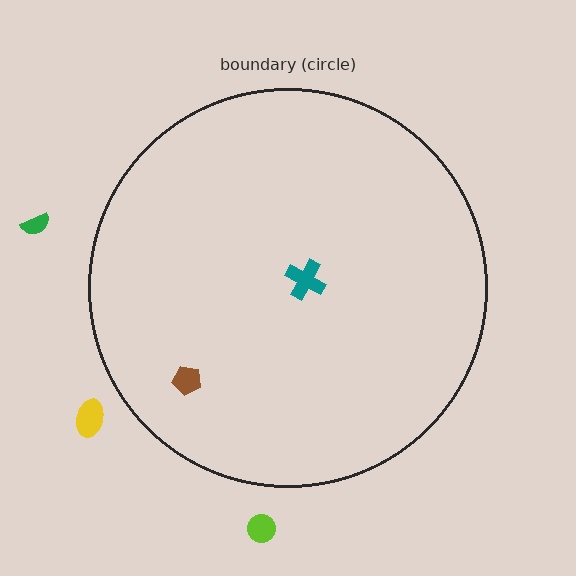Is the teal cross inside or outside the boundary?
Inside.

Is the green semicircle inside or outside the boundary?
Outside.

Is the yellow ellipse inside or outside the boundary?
Outside.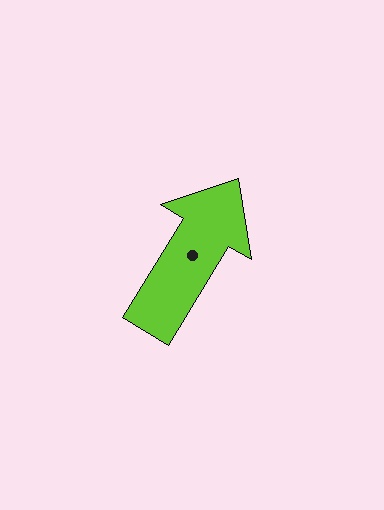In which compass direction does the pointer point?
Northeast.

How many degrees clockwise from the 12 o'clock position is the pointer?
Approximately 31 degrees.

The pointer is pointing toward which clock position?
Roughly 1 o'clock.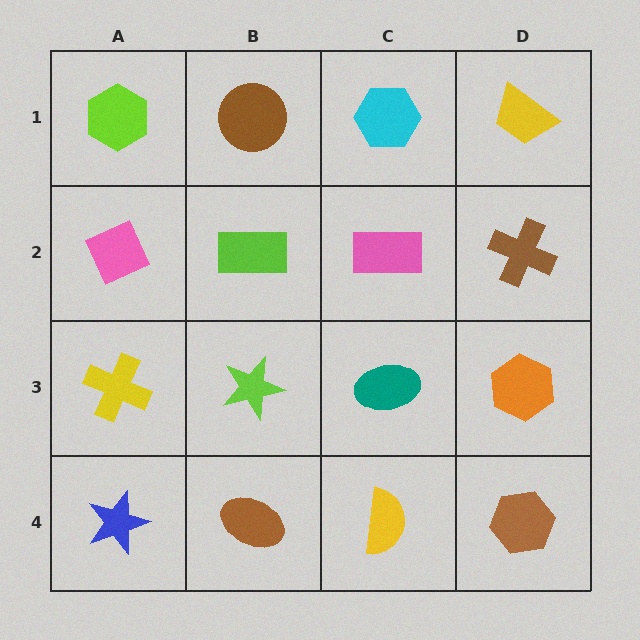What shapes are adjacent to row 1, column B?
A lime rectangle (row 2, column B), a lime hexagon (row 1, column A), a cyan hexagon (row 1, column C).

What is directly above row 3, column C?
A pink rectangle.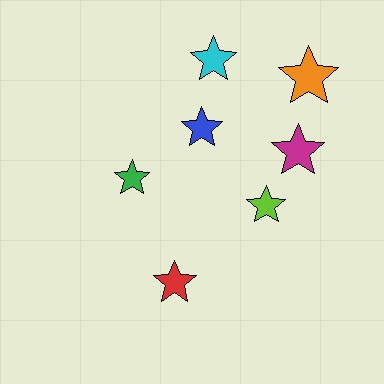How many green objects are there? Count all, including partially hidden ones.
There is 1 green object.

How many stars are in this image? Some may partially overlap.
There are 7 stars.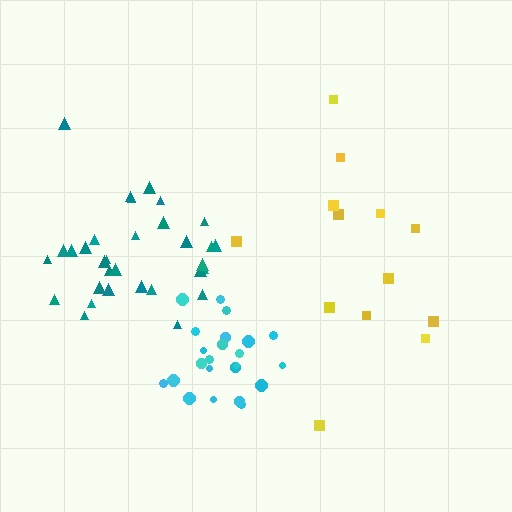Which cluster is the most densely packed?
Cyan.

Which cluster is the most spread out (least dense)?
Yellow.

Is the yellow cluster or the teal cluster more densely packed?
Teal.